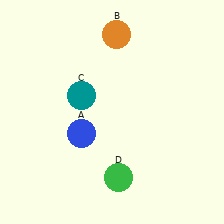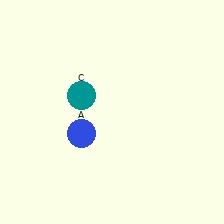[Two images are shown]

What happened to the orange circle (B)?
The orange circle (B) was removed in Image 2. It was in the top-right area of Image 1.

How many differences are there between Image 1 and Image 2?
There are 2 differences between the two images.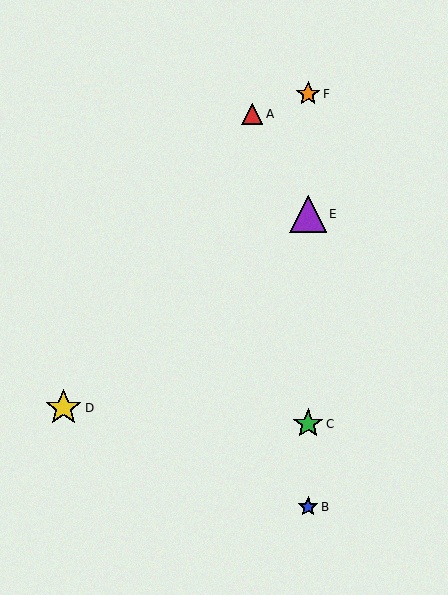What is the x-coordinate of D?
Object D is at x≈64.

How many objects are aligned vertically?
4 objects (B, C, E, F) are aligned vertically.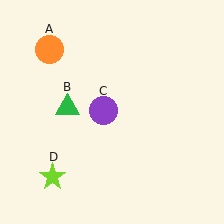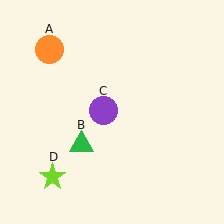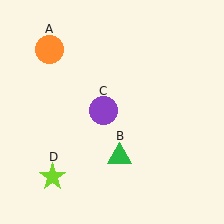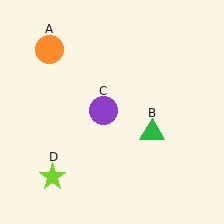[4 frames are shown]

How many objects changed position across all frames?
1 object changed position: green triangle (object B).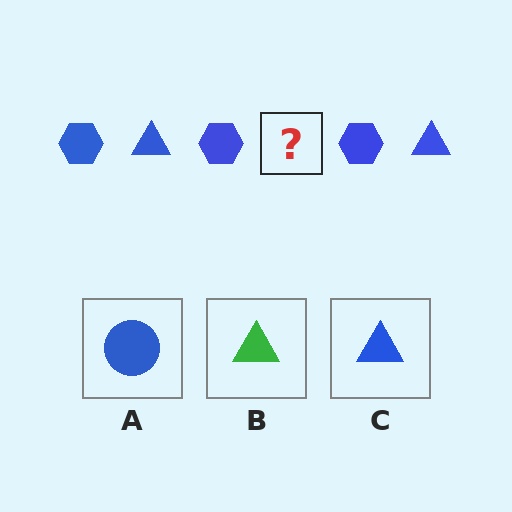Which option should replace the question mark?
Option C.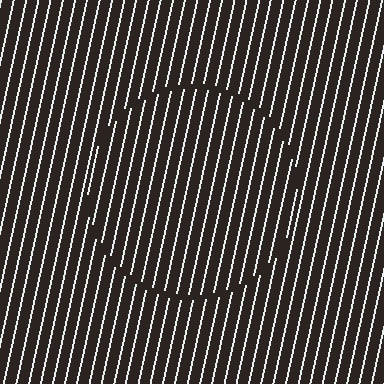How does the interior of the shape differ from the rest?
The interior of the shape contains the same grating, shifted by half a period — the contour is defined by the phase discontinuity where line-ends from the inner and outer gratings abut.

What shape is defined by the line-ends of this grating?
An illusory circle. The interior of the shape contains the same grating, shifted by half a period — the contour is defined by the phase discontinuity where line-ends from the inner and outer gratings abut.